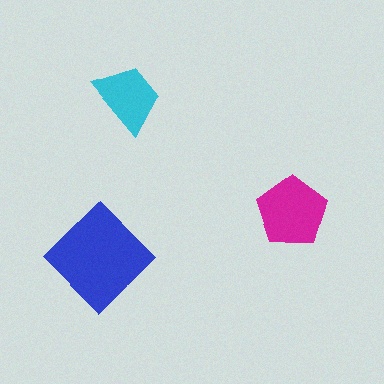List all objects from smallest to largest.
The cyan trapezoid, the magenta pentagon, the blue diamond.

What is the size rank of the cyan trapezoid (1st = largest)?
3rd.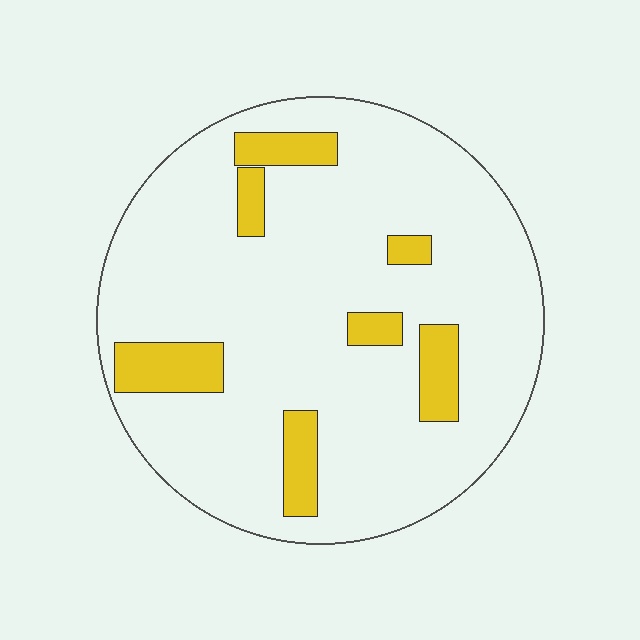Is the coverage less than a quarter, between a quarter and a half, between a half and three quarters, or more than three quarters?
Less than a quarter.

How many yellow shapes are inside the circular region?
7.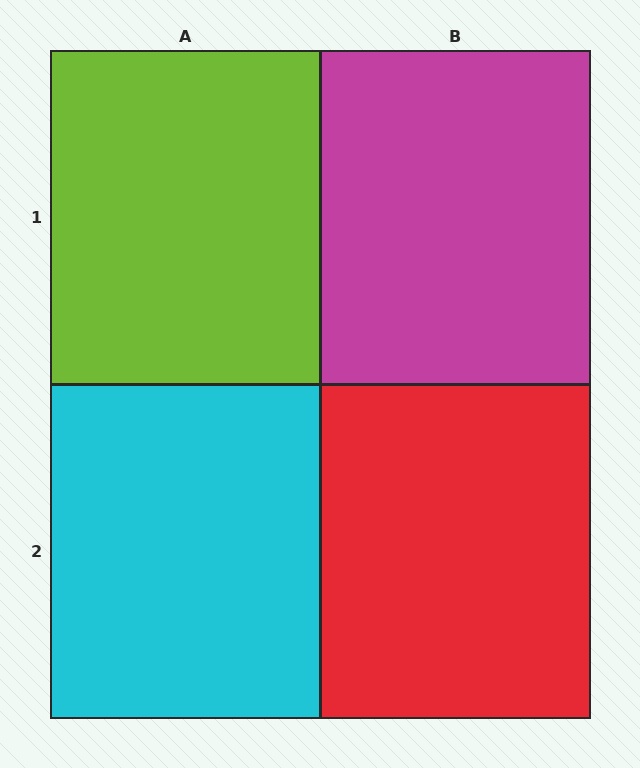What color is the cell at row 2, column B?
Red.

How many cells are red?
1 cell is red.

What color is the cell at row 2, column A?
Cyan.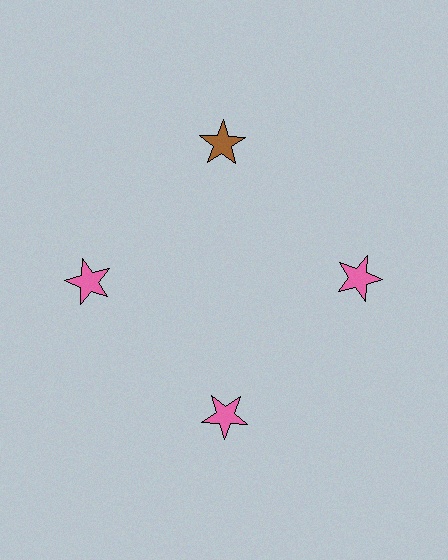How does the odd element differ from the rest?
It has a different color: brown instead of pink.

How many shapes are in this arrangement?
There are 4 shapes arranged in a ring pattern.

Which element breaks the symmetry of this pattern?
The brown star at roughly the 12 o'clock position breaks the symmetry. All other shapes are pink stars.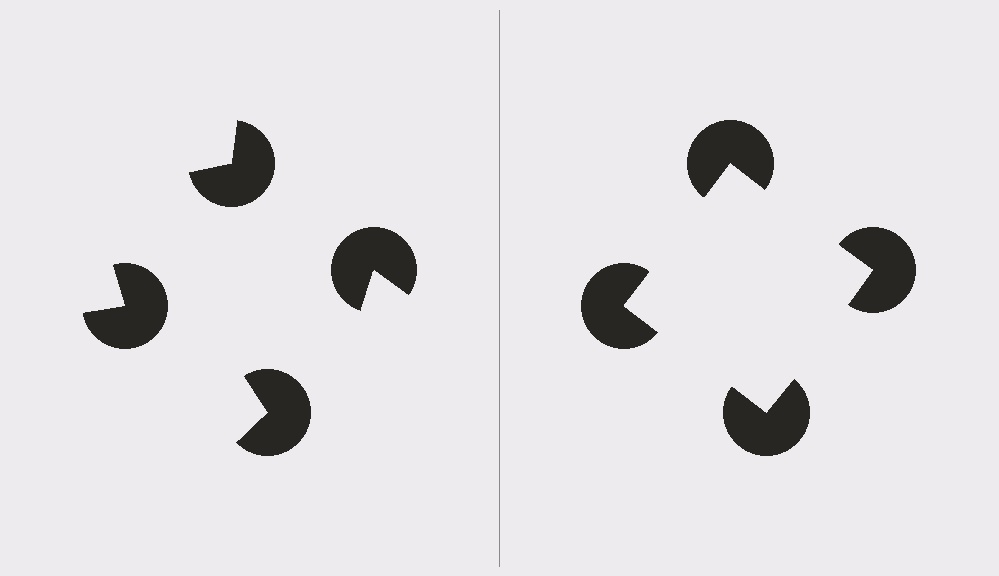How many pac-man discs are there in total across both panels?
8 — 4 on each side.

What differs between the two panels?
The pac-man discs are positioned identically on both sides; only the wedge orientations differ. On the right they align to a square; on the left they are misaligned.